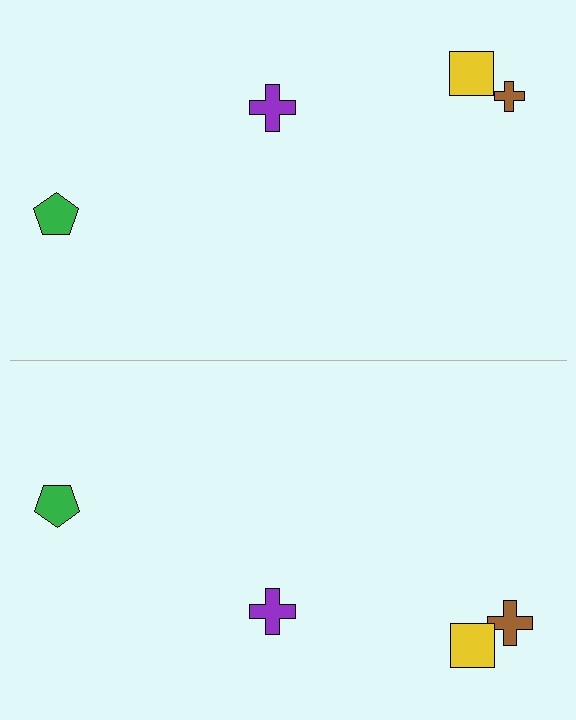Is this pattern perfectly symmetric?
No, the pattern is not perfectly symmetric. The brown cross on the bottom side has a different size than its mirror counterpart.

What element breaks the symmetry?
The brown cross on the bottom side has a different size than its mirror counterpart.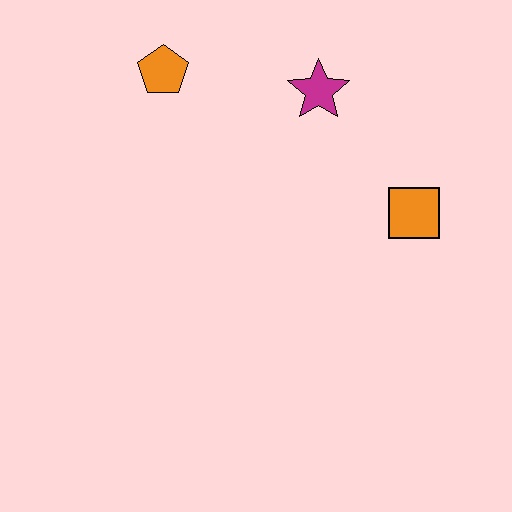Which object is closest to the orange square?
The magenta star is closest to the orange square.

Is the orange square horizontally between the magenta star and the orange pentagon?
No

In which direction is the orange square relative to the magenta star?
The orange square is below the magenta star.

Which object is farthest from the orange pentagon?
The orange square is farthest from the orange pentagon.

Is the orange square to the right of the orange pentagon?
Yes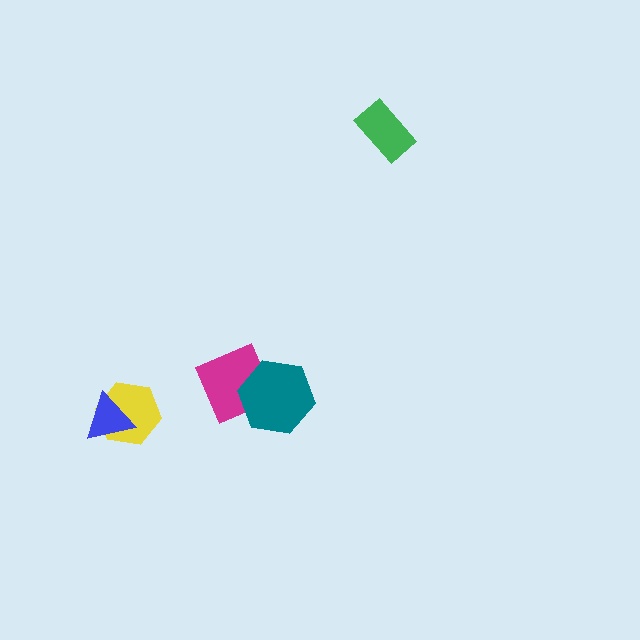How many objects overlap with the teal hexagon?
1 object overlaps with the teal hexagon.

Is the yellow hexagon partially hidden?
Yes, it is partially covered by another shape.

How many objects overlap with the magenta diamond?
1 object overlaps with the magenta diamond.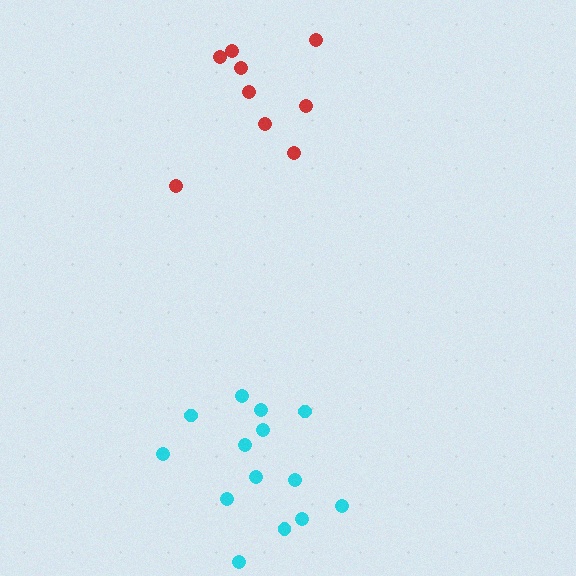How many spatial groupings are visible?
There are 2 spatial groupings.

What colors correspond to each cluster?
The clusters are colored: cyan, red.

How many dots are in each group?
Group 1: 14 dots, Group 2: 9 dots (23 total).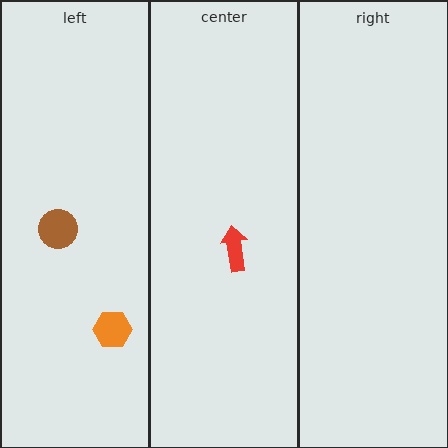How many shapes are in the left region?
2.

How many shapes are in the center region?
1.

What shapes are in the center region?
The red arrow.